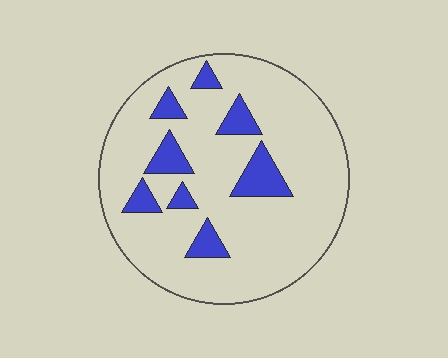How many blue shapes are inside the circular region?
8.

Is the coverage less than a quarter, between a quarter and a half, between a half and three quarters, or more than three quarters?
Less than a quarter.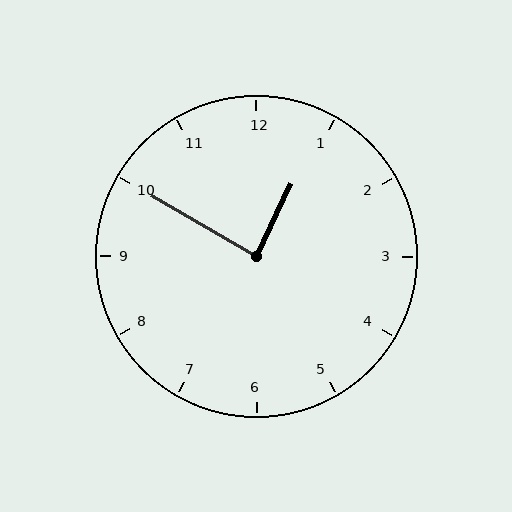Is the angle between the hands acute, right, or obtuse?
It is right.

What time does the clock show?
12:50.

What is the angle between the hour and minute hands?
Approximately 85 degrees.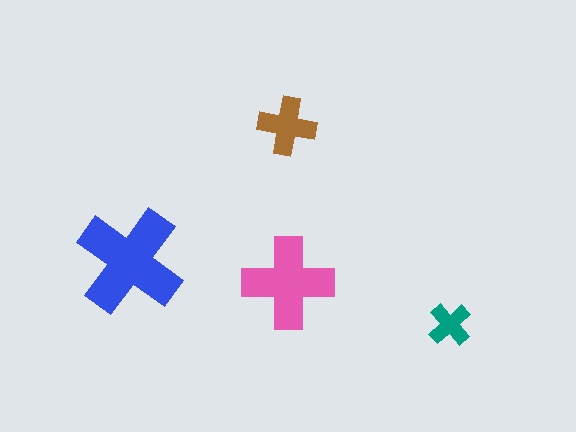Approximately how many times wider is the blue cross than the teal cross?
About 2.5 times wider.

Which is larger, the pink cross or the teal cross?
The pink one.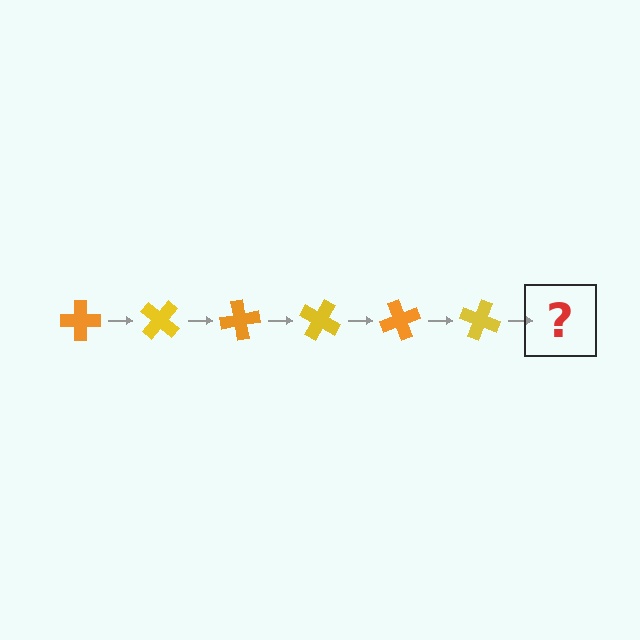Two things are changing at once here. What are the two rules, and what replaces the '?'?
The two rules are that it rotates 40 degrees each step and the color cycles through orange and yellow. The '?' should be an orange cross, rotated 240 degrees from the start.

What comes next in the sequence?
The next element should be an orange cross, rotated 240 degrees from the start.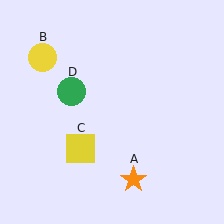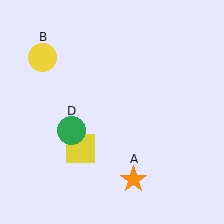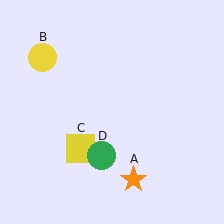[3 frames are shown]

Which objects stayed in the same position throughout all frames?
Orange star (object A) and yellow circle (object B) and yellow square (object C) remained stationary.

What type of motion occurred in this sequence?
The green circle (object D) rotated counterclockwise around the center of the scene.